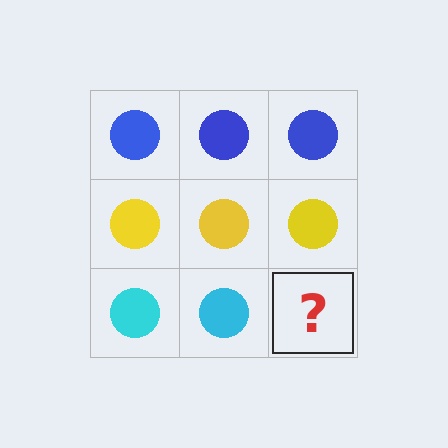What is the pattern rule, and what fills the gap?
The rule is that each row has a consistent color. The gap should be filled with a cyan circle.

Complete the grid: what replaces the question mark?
The question mark should be replaced with a cyan circle.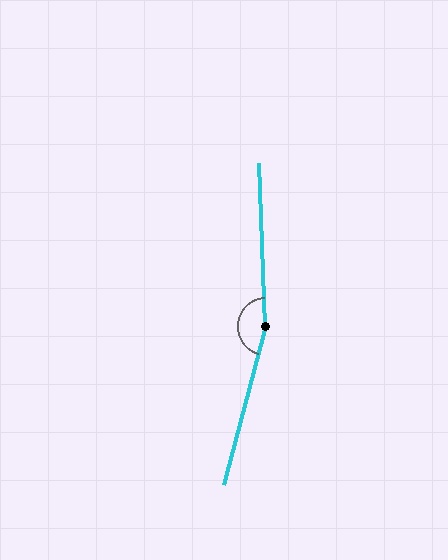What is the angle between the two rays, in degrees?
Approximately 163 degrees.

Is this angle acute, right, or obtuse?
It is obtuse.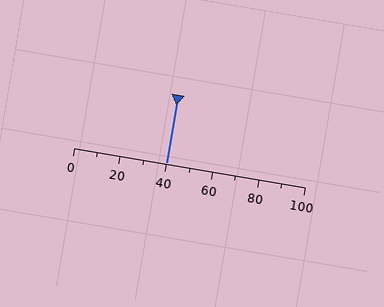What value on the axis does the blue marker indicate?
The marker indicates approximately 40.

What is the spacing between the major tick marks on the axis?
The major ticks are spaced 20 apart.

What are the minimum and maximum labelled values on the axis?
The axis runs from 0 to 100.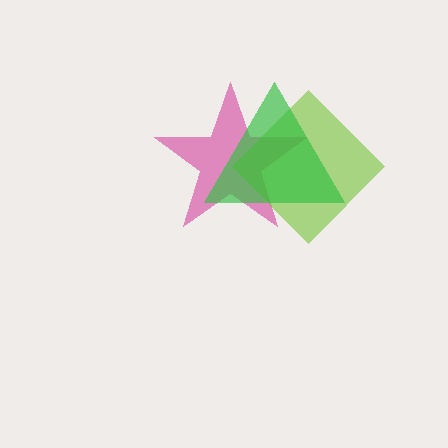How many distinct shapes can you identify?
There are 3 distinct shapes: a magenta star, a lime diamond, a green triangle.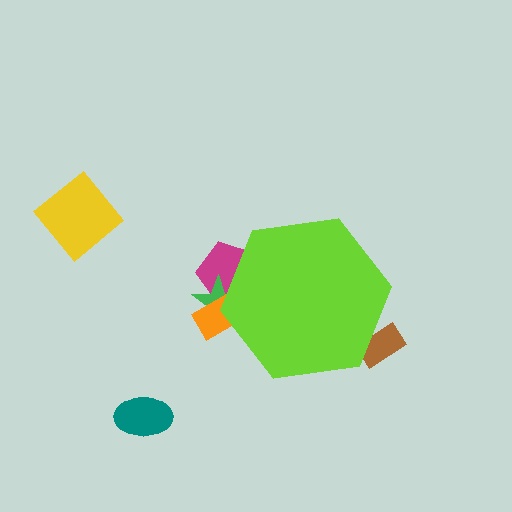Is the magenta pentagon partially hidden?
Yes, the magenta pentagon is partially hidden behind the lime hexagon.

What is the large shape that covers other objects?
A lime hexagon.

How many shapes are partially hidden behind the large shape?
4 shapes are partially hidden.